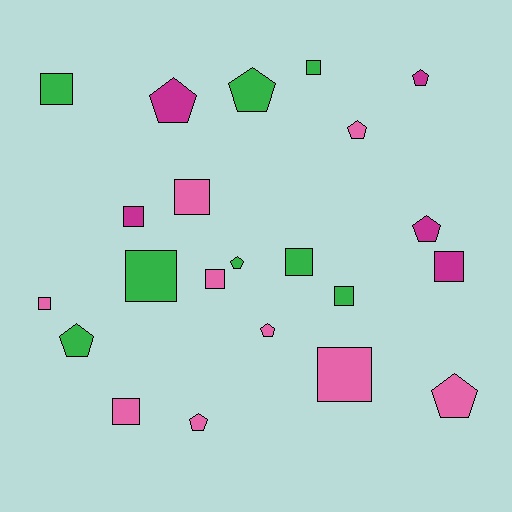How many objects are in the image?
There are 22 objects.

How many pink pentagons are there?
There are 4 pink pentagons.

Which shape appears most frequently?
Square, with 12 objects.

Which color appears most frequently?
Pink, with 9 objects.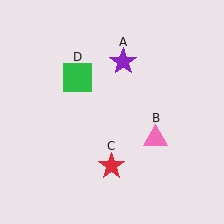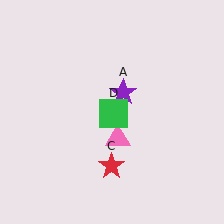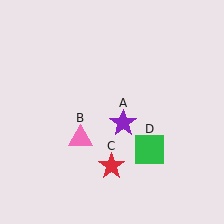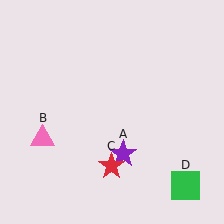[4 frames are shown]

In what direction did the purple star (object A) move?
The purple star (object A) moved down.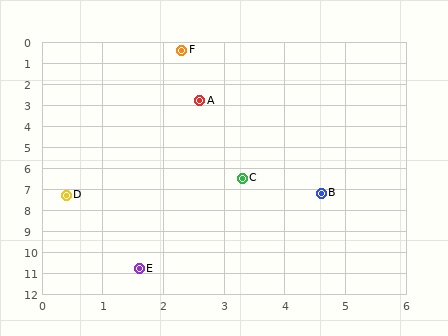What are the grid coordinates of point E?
Point E is at approximately (1.6, 10.8).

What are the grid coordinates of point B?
Point B is at approximately (4.6, 7.2).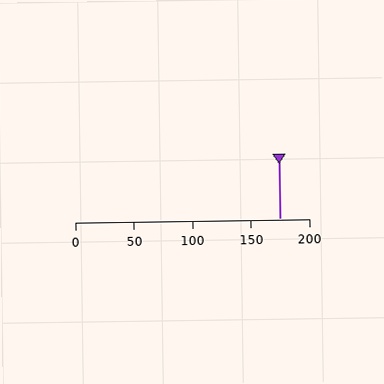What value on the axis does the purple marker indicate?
The marker indicates approximately 175.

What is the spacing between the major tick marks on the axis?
The major ticks are spaced 50 apart.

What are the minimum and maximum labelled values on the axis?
The axis runs from 0 to 200.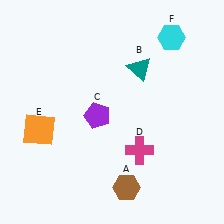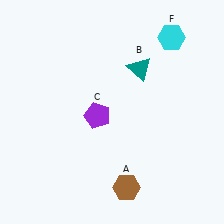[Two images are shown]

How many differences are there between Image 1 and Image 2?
There are 2 differences between the two images.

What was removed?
The magenta cross (D), the orange square (E) were removed in Image 2.